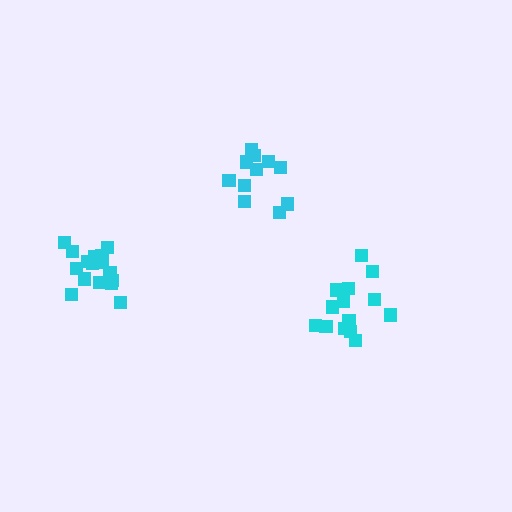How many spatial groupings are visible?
There are 3 spatial groupings.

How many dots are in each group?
Group 1: 16 dots, Group 2: 14 dots, Group 3: 11 dots (41 total).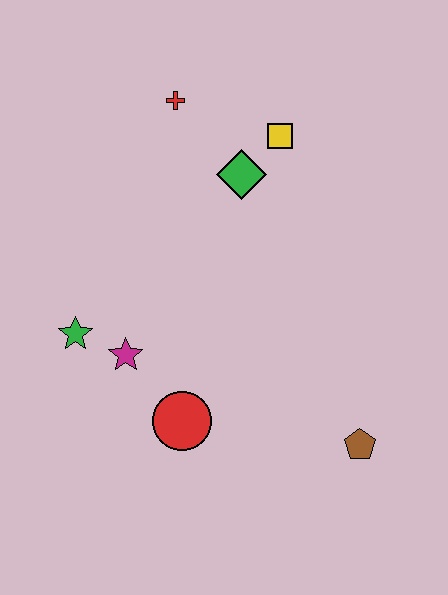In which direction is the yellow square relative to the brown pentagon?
The yellow square is above the brown pentagon.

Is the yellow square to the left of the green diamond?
No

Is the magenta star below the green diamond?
Yes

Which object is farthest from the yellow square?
The brown pentagon is farthest from the yellow square.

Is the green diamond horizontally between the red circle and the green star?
No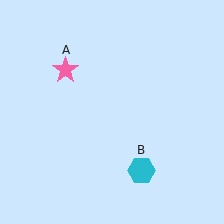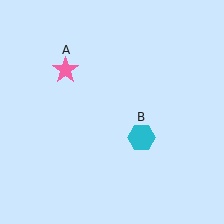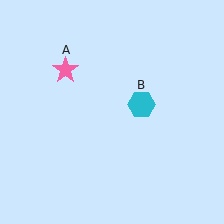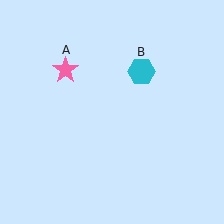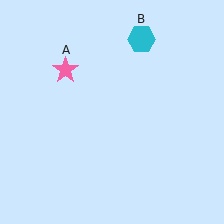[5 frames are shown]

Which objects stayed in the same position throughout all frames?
Pink star (object A) remained stationary.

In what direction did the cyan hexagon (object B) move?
The cyan hexagon (object B) moved up.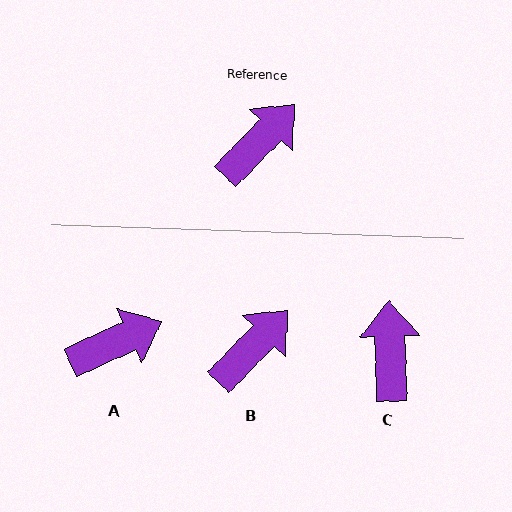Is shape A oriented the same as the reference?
No, it is off by about 21 degrees.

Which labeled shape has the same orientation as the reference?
B.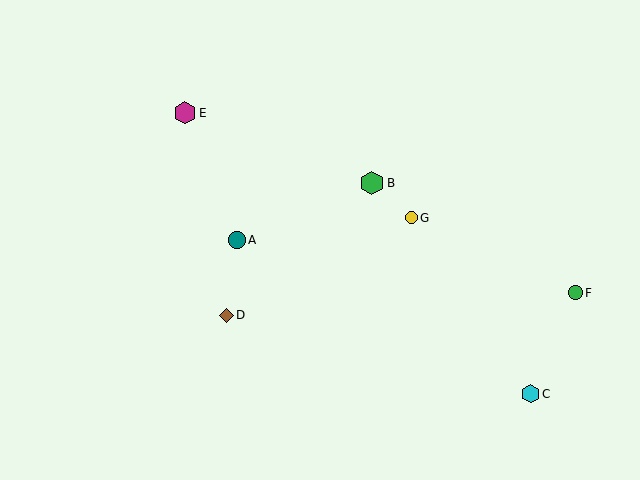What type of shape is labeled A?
Shape A is a teal circle.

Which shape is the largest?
The green hexagon (labeled B) is the largest.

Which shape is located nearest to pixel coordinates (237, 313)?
The brown diamond (labeled D) at (226, 315) is nearest to that location.